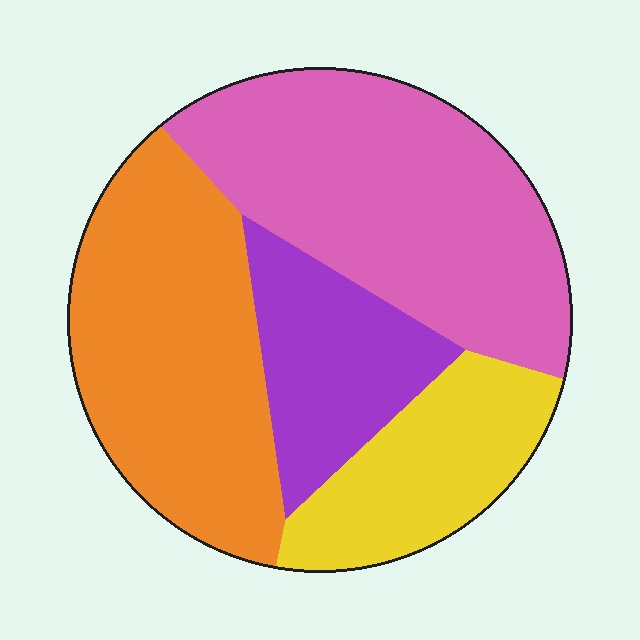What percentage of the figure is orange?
Orange takes up about one third (1/3) of the figure.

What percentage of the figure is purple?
Purple takes up about one sixth (1/6) of the figure.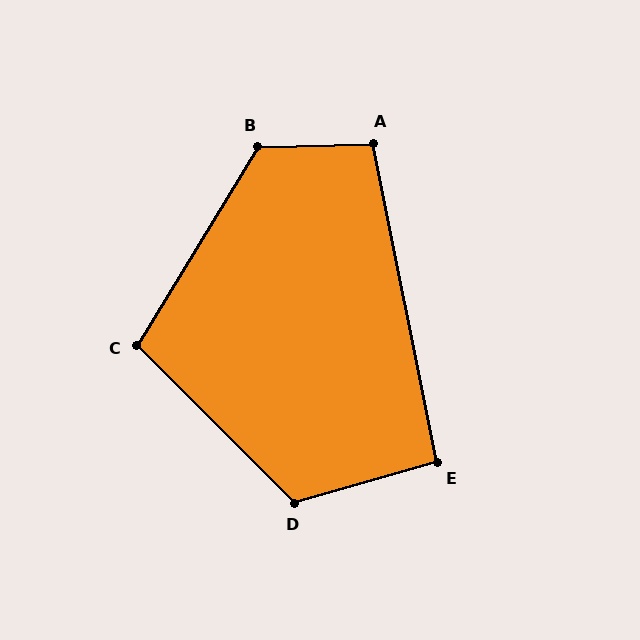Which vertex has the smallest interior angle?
E, at approximately 95 degrees.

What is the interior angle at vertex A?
Approximately 100 degrees (obtuse).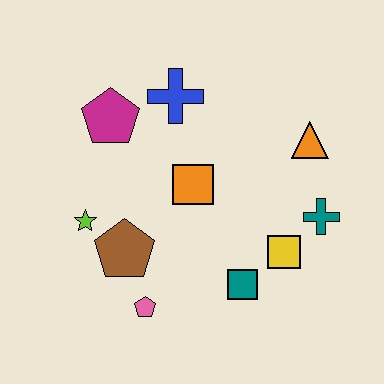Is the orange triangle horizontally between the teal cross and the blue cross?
Yes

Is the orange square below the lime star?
No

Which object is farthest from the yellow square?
The magenta pentagon is farthest from the yellow square.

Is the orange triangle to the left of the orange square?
No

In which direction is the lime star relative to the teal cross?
The lime star is to the left of the teal cross.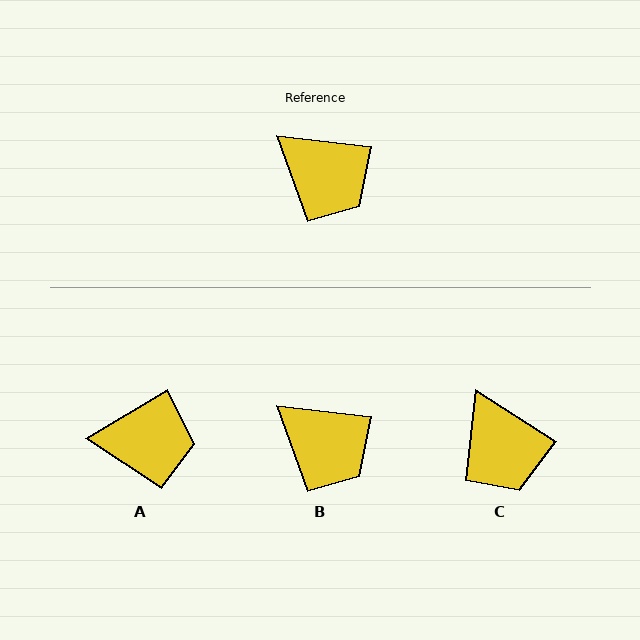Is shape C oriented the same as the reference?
No, it is off by about 26 degrees.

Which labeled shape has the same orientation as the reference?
B.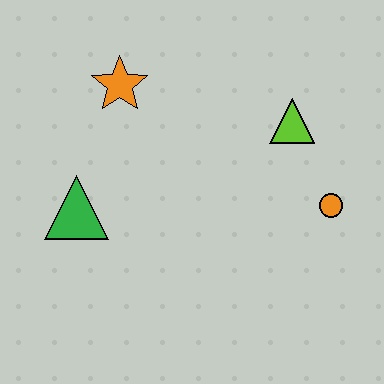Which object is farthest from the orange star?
The orange circle is farthest from the orange star.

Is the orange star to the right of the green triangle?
Yes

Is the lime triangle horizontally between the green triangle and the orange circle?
Yes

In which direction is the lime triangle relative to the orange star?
The lime triangle is to the right of the orange star.